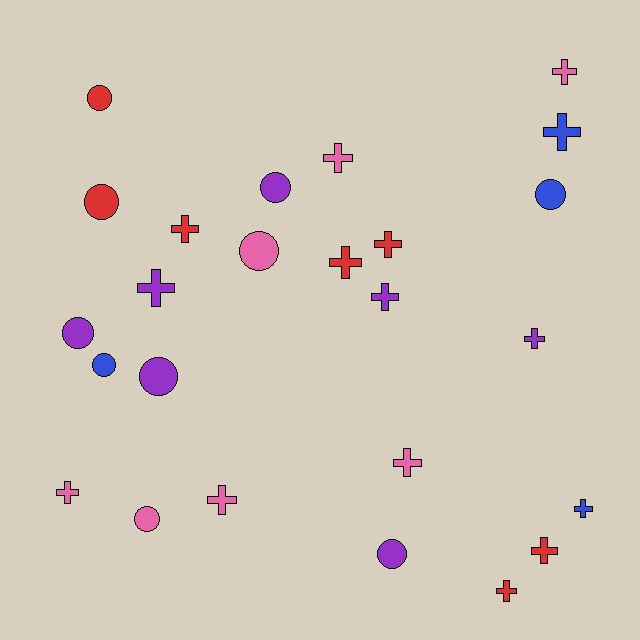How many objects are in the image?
There are 25 objects.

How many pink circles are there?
There are 2 pink circles.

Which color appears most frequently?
Pink, with 7 objects.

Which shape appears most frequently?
Cross, with 15 objects.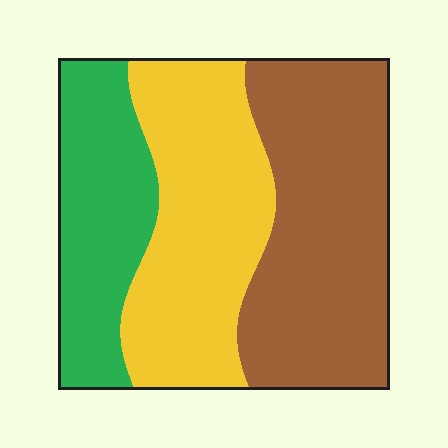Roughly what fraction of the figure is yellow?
Yellow takes up between a third and a half of the figure.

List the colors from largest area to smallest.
From largest to smallest: brown, yellow, green.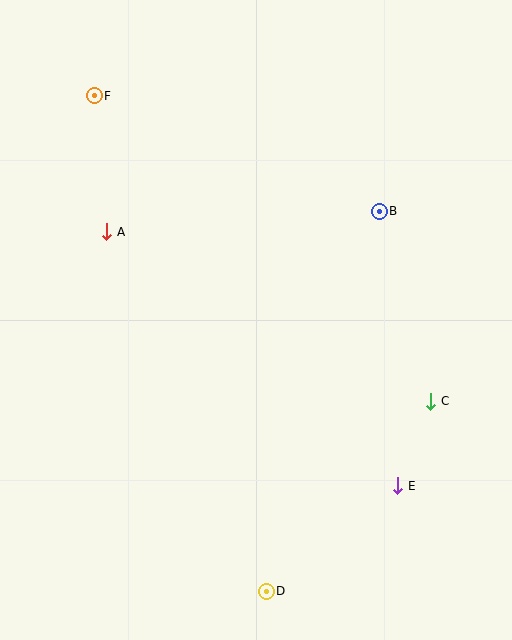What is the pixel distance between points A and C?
The distance between A and C is 365 pixels.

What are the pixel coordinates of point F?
Point F is at (94, 96).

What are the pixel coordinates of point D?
Point D is at (266, 591).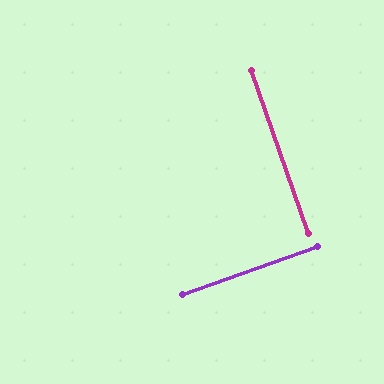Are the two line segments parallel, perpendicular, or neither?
Perpendicular — they meet at approximately 90°.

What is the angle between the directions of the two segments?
Approximately 90 degrees.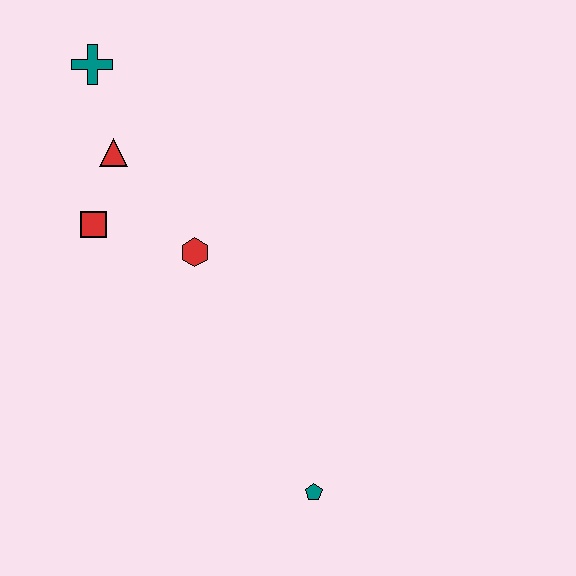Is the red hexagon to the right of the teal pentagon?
No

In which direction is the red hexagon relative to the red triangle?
The red hexagon is below the red triangle.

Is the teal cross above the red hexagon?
Yes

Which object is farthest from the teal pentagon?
The teal cross is farthest from the teal pentagon.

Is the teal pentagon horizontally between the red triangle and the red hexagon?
No